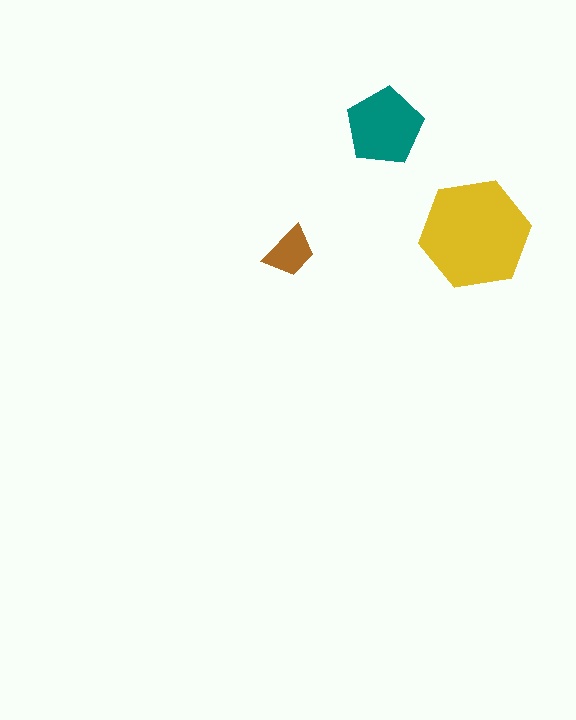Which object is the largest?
The yellow hexagon.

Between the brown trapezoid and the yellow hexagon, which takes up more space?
The yellow hexagon.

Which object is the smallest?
The brown trapezoid.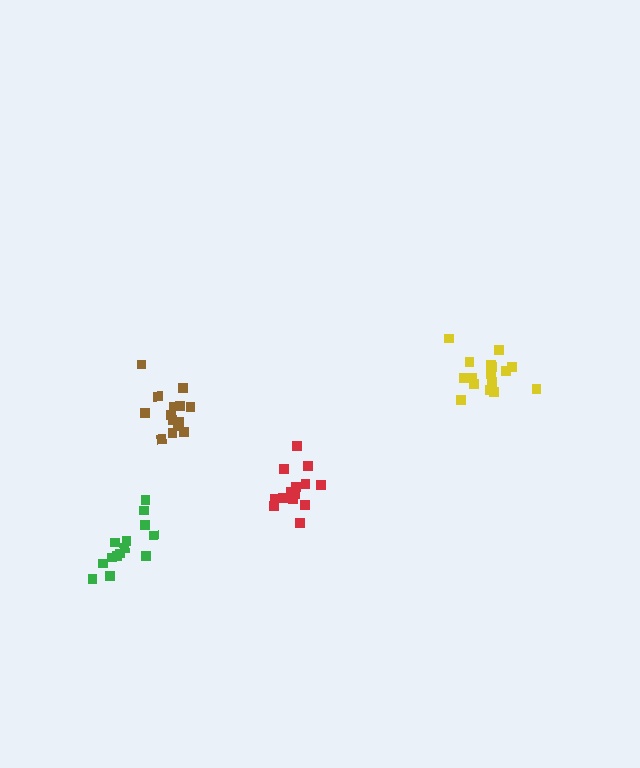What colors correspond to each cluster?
The clusters are colored: green, brown, red, yellow.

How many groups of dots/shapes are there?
There are 4 groups.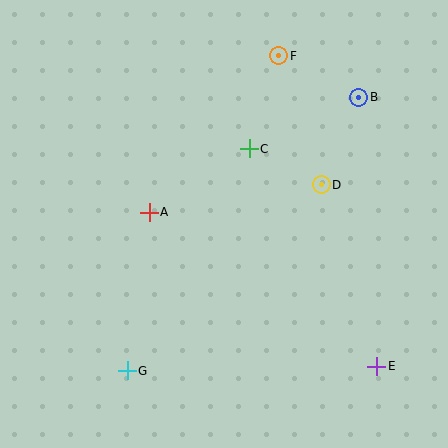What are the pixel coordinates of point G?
Point G is at (127, 371).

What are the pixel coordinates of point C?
Point C is at (249, 149).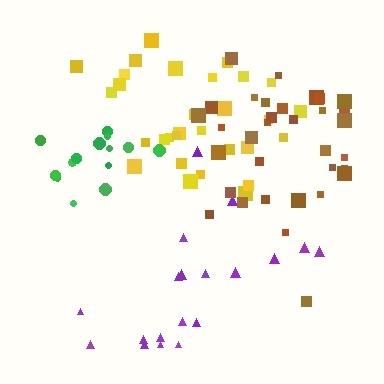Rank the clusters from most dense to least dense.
green, yellow, brown, purple.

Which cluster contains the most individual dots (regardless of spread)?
Brown (33).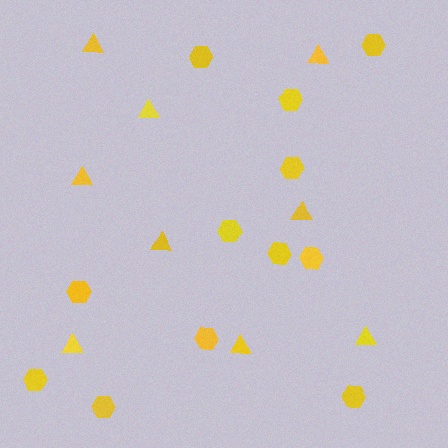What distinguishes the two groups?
There are 2 groups: one group of triangles (9) and one group of hexagons (12).